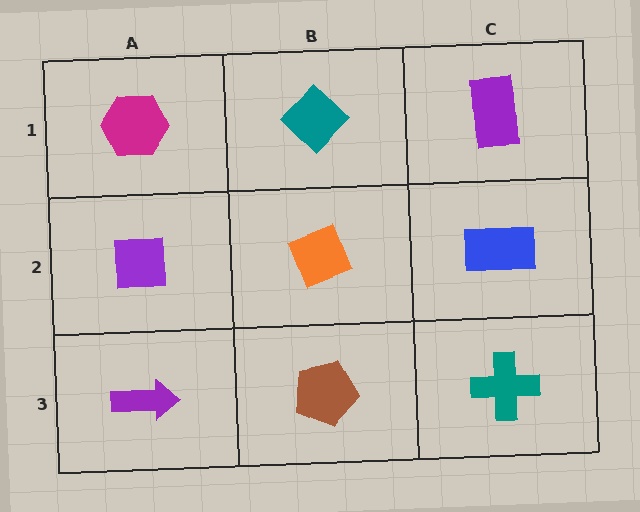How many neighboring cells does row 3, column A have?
2.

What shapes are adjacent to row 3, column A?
A purple square (row 2, column A), a brown pentagon (row 3, column B).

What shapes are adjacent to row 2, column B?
A teal diamond (row 1, column B), a brown pentagon (row 3, column B), a purple square (row 2, column A), a blue rectangle (row 2, column C).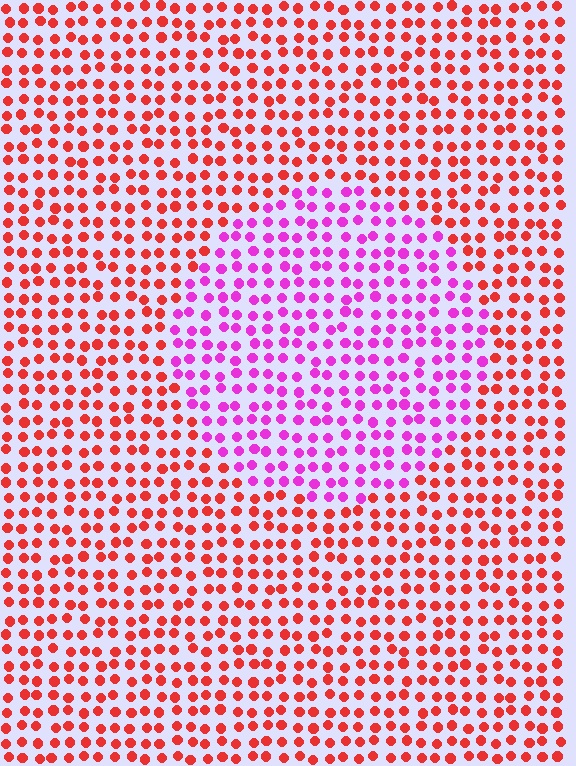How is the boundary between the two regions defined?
The boundary is defined purely by a slight shift in hue (about 56 degrees). Spacing, size, and orientation are identical on both sides.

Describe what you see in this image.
The image is filled with small red elements in a uniform arrangement. A circle-shaped region is visible where the elements are tinted to a slightly different hue, forming a subtle color boundary.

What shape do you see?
I see a circle.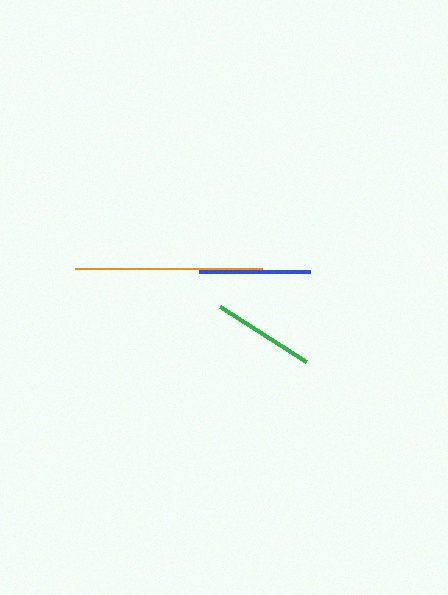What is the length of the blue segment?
The blue segment is approximately 110 pixels long.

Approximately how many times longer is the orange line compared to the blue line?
The orange line is approximately 1.7 times the length of the blue line.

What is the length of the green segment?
The green segment is approximately 102 pixels long.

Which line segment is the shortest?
The green line is the shortest at approximately 102 pixels.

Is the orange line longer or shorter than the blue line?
The orange line is longer than the blue line.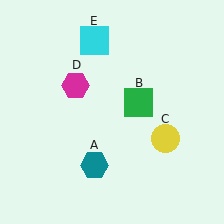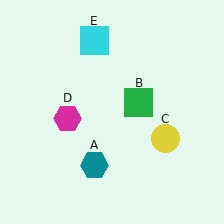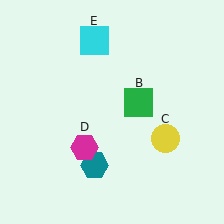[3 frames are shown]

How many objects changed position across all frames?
1 object changed position: magenta hexagon (object D).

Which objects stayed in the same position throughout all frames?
Teal hexagon (object A) and green square (object B) and yellow circle (object C) and cyan square (object E) remained stationary.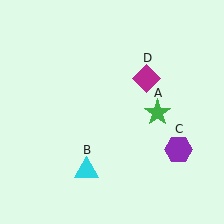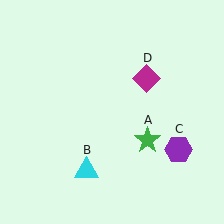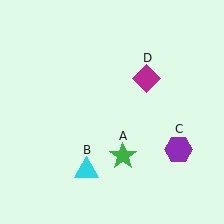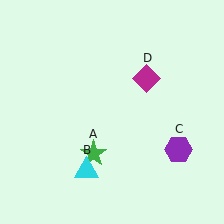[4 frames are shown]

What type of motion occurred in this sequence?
The green star (object A) rotated clockwise around the center of the scene.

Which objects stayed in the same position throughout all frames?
Cyan triangle (object B) and purple hexagon (object C) and magenta diamond (object D) remained stationary.